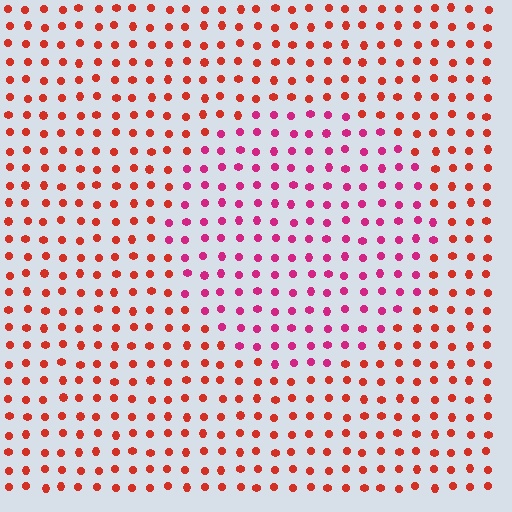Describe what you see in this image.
The image is filled with small red elements in a uniform arrangement. A circle-shaped region is visible where the elements are tinted to a slightly different hue, forming a subtle color boundary.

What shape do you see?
I see a circle.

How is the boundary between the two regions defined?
The boundary is defined purely by a slight shift in hue (about 38 degrees). Spacing, size, and orientation are identical on both sides.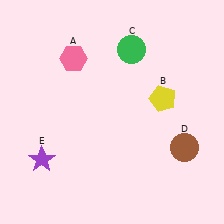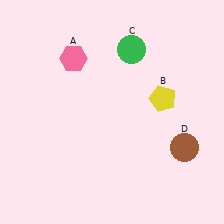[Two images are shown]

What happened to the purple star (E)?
The purple star (E) was removed in Image 2. It was in the bottom-left area of Image 1.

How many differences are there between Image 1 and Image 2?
There is 1 difference between the two images.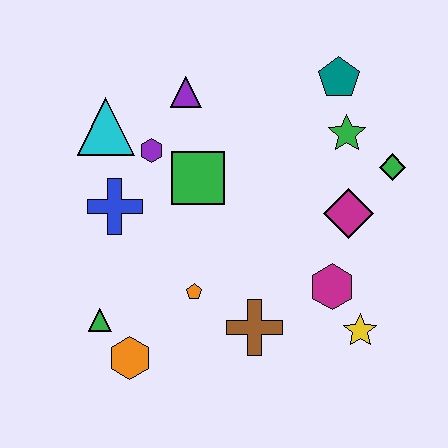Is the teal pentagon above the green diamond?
Yes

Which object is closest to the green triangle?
The orange hexagon is closest to the green triangle.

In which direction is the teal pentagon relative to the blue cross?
The teal pentagon is to the right of the blue cross.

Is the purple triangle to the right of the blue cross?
Yes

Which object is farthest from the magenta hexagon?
The cyan triangle is farthest from the magenta hexagon.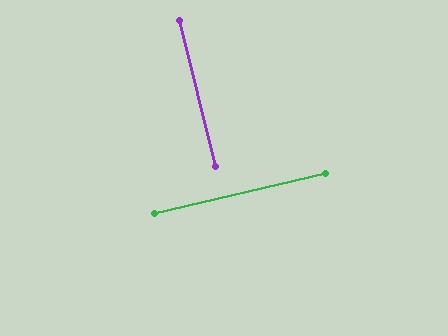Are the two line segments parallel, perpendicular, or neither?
Perpendicular — they meet at approximately 89°.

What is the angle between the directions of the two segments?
Approximately 89 degrees.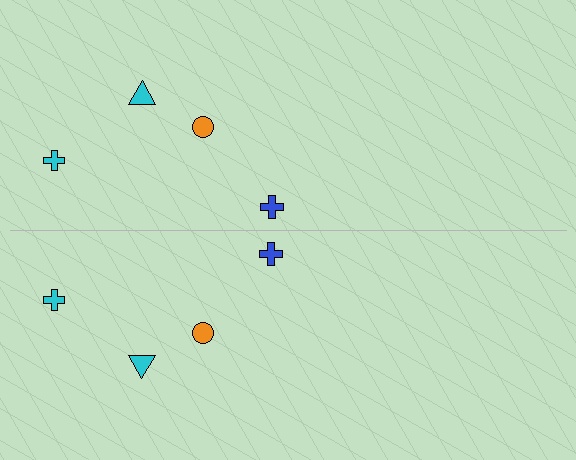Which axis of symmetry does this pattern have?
The pattern has a horizontal axis of symmetry running through the center of the image.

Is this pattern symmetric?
Yes, this pattern has bilateral (reflection) symmetry.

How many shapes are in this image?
There are 8 shapes in this image.